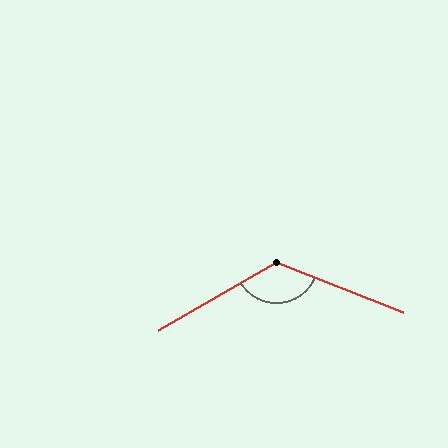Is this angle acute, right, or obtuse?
It is obtuse.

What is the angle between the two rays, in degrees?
Approximately 128 degrees.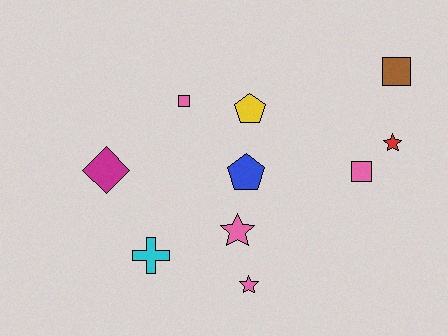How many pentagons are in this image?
There are 2 pentagons.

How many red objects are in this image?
There is 1 red object.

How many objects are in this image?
There are 10 objects.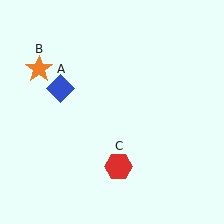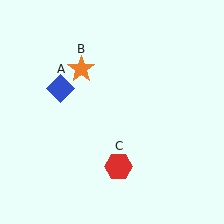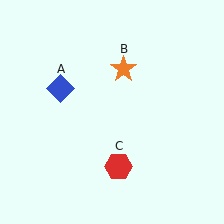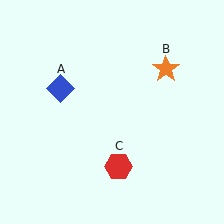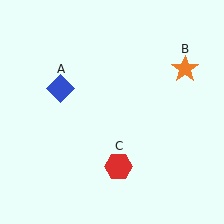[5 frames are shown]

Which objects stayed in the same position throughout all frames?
Blue diamond (object A) and red hexagon (object C) remained stationary.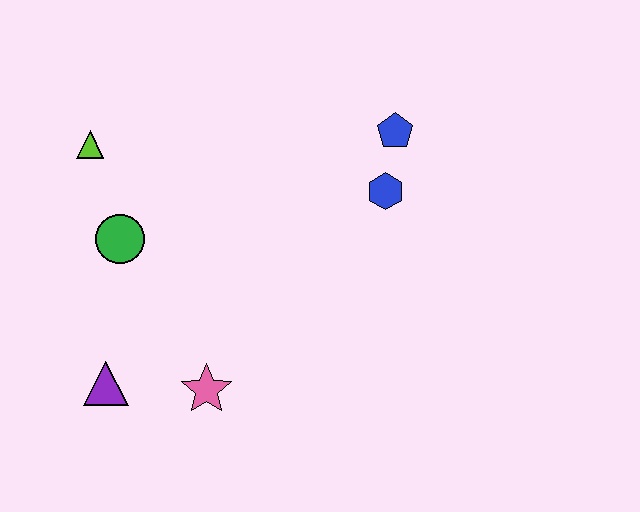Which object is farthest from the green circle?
The blue pentagon is farthest from the green circle.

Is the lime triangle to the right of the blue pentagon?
No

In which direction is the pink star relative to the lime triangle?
The pink star is below the lime triangle.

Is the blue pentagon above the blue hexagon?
Yes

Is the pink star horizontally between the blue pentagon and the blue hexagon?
No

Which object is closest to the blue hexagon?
The blue pentagon is closest to the blue hexagon.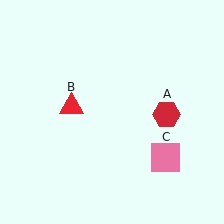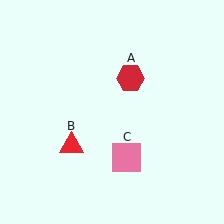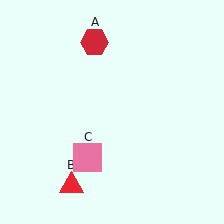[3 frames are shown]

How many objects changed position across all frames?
3 objects changed position: red hexagon (object A), red triangle (object B), pink square (object C).